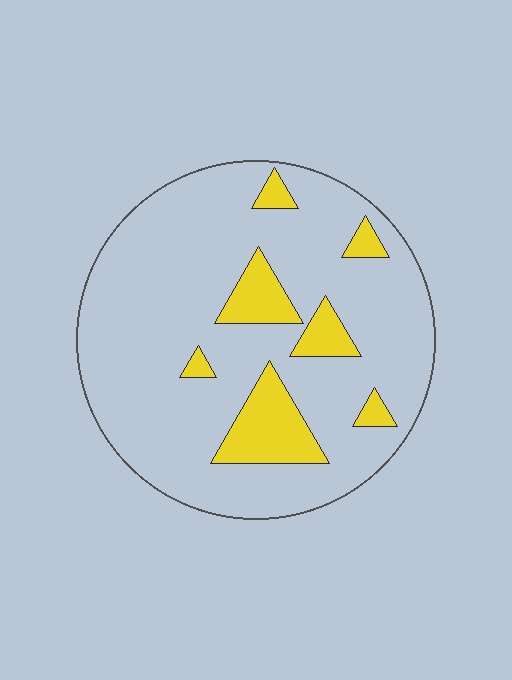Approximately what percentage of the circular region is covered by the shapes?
Approximately 15%.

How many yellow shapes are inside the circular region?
7.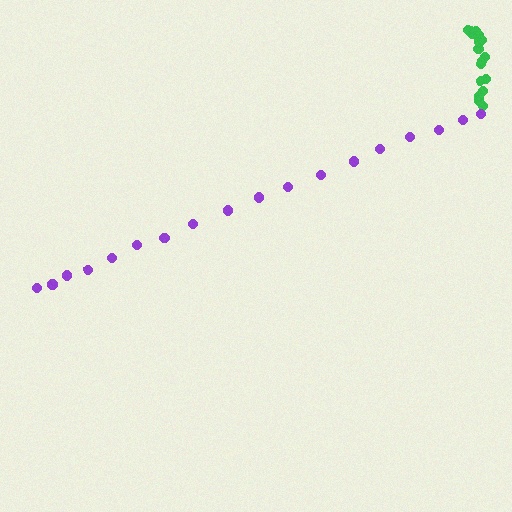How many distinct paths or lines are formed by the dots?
There are 2 distinct paths.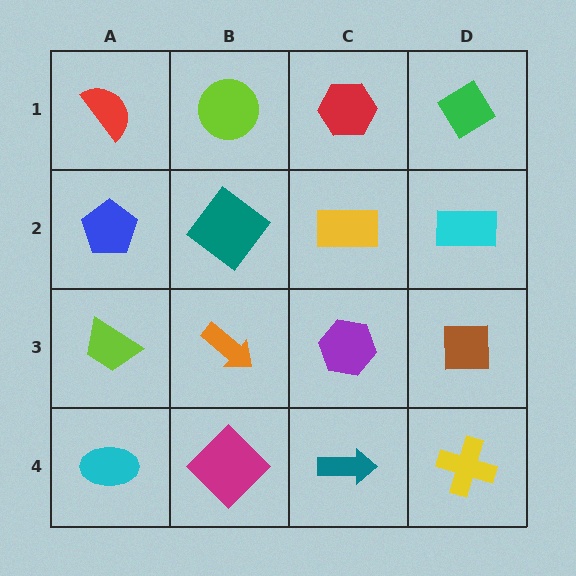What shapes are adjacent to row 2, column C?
A red hexagon (row 1, column C), a purple hexagon (row 3, column C), a teal diamond (row 2, column B), a cyan rectangle (row 2, column D).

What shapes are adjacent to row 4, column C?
A purple hexagon (row 3, column C), a magenta diamond (row 4, column B), a yellow cross (row 4, column D).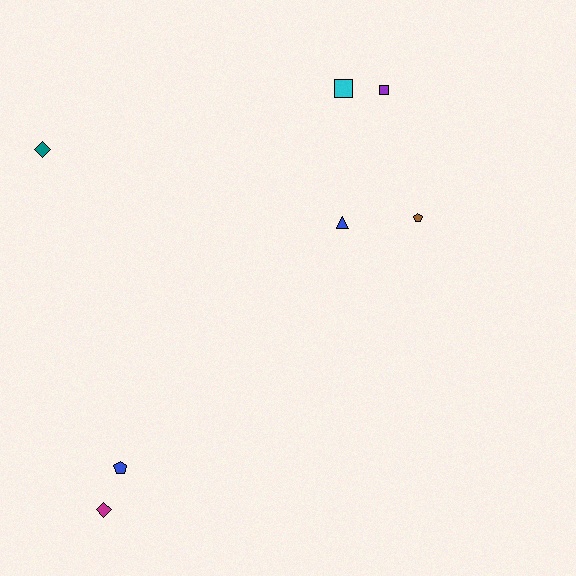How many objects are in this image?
There are 7 objects.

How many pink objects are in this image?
There are no pink objects.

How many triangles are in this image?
There is 1 triangle.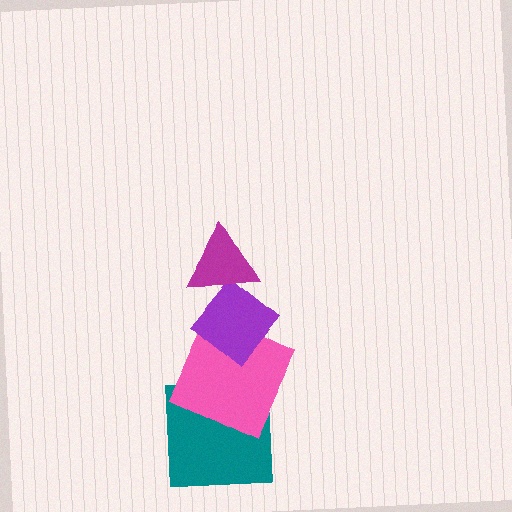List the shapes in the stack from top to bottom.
From top to bottom: the magenta triangle, the purple diamond, the pink square, the teal square.